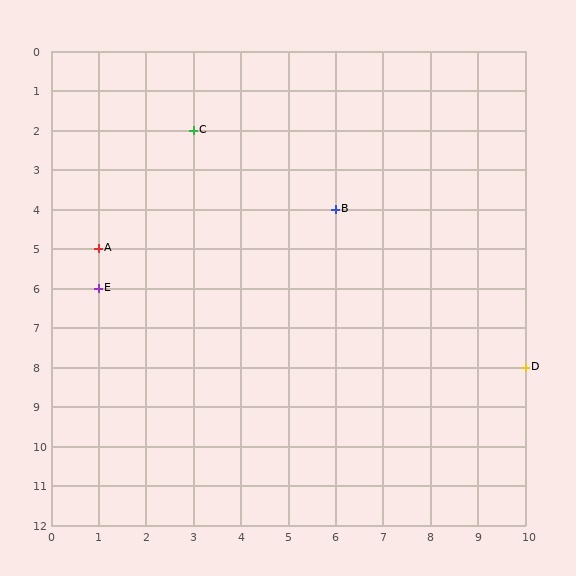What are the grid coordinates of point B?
Point B is at grid coordinates (6, 4).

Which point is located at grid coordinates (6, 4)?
Point B is at (6, 4).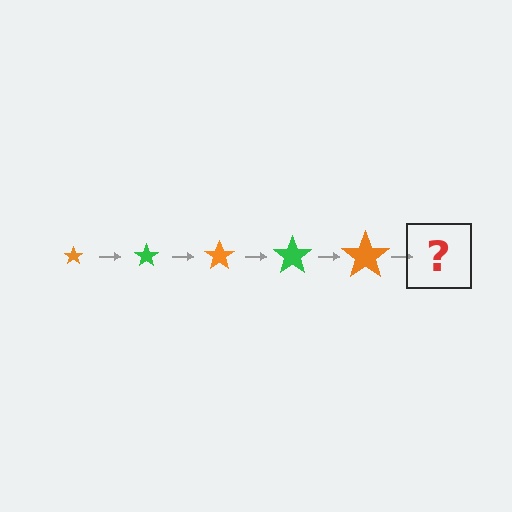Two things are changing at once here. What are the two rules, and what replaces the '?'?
The two rules are that the star grows larger each step and the color cycles through orange and green. The '?' should be a green star, larger than the previous one.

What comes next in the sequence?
The next element should be a green star, larger than the previous one.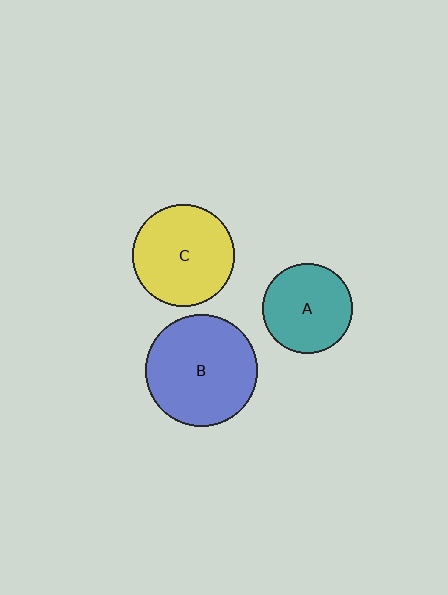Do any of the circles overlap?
No, none of the circles overlap.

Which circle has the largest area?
Circle B (blue).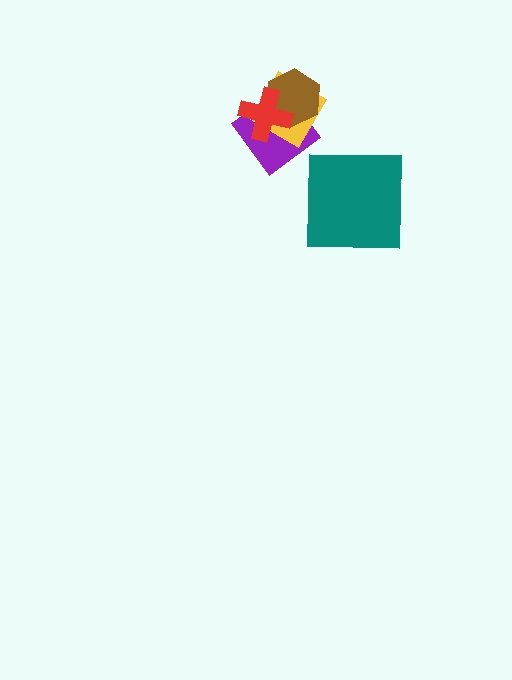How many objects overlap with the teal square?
0 objects overlap with the teal square.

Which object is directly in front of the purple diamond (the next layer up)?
The yellow square is directly in front of the purple diamond.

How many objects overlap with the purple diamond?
3 objects overlap with the purple diamond.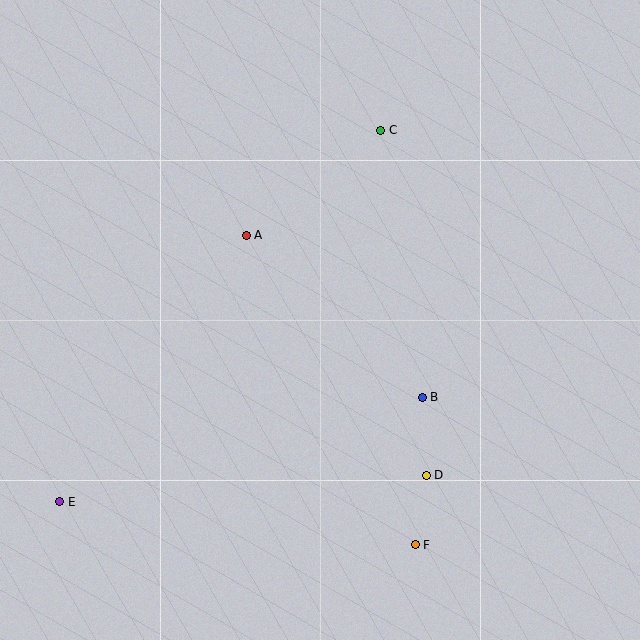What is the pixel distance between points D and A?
The distance between D and A is 300 pixels.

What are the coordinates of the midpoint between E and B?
The midpoint between E and B is at (241, 449).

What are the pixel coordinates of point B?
Point B is at (422, 397).